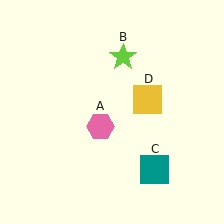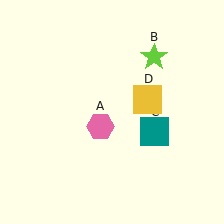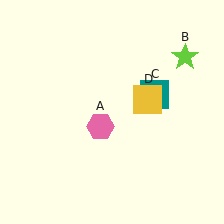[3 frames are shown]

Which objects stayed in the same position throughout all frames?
Pink hexagon (object A) and yellow square (object D) remained stationary.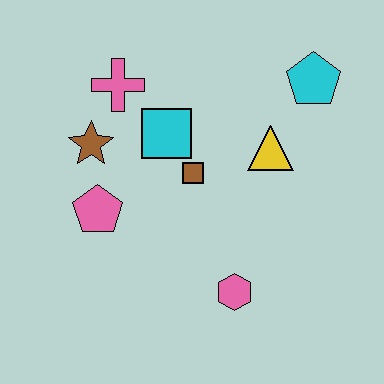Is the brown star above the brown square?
Yes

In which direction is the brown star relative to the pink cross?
The brown star is below the pink cross.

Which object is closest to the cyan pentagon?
The yellow triangle is closest to the cyan pentagon.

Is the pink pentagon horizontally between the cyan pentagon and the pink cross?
No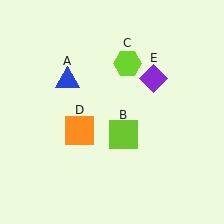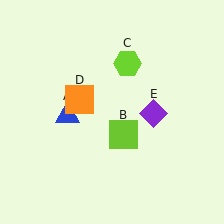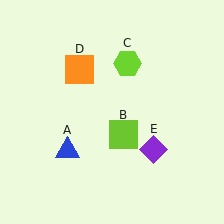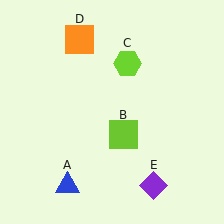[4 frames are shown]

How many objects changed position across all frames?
3 objects changed position: blue triangle (object A), orange square (object D), purple diamond (object E).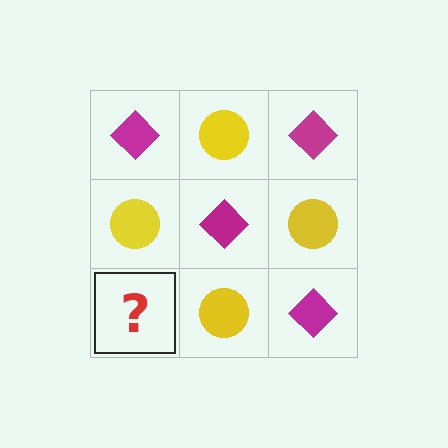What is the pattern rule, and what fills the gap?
The rule is that it alternates magenta diamond and yellow circle in a checkerboard pattern. The gap should be filled with a magenta diamond.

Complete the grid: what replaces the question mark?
The question mark should be replaced with a magenta diamond.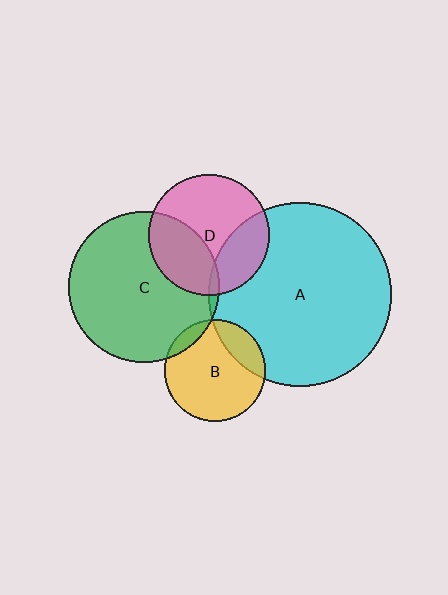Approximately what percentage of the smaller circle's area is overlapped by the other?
Approximately 20%.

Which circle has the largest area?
Circle A (cyan).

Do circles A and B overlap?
Yes.